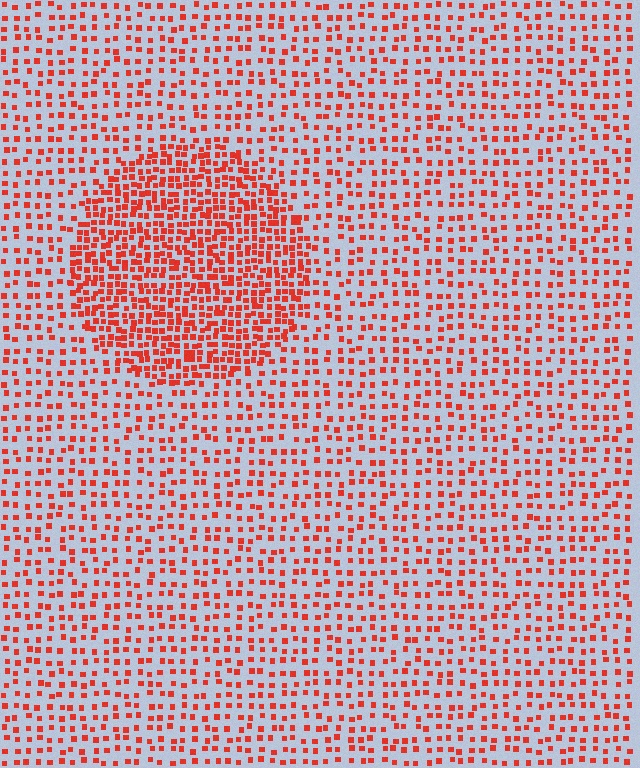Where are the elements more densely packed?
The elements are more densely packed inside the circle boundary.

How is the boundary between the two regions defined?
The boundary is defined by a change in element density (approximately 2.1x ratio). All elements are the same color, size, and shape.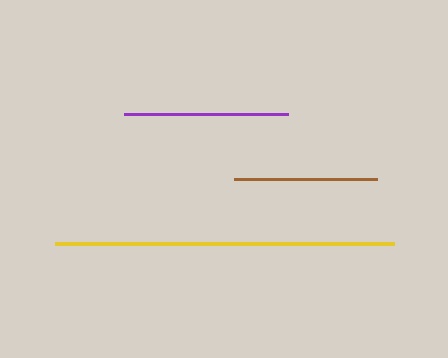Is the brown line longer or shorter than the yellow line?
The yellow line is longer than the brown line.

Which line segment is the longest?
The yellow line is the longest at approximately 338 pixels.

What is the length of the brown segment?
The brown segment is approximately 143 pixels long.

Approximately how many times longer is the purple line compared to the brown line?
The purple line is approximately 1.1 times the length of the brown line.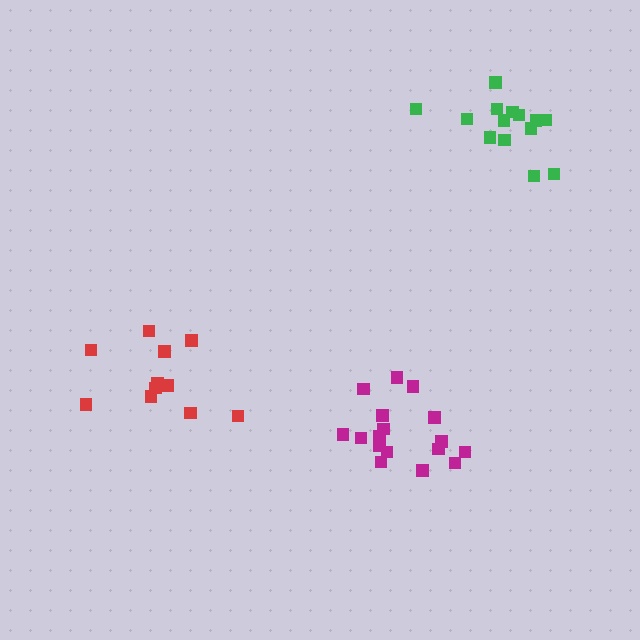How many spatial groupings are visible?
There are 3 spatial groupings.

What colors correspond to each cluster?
The clusters are colored: green, magenta, red.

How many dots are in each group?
Group 1: 14 dots, Group 2: 17 dots, Group 3: 11 dots (42 total).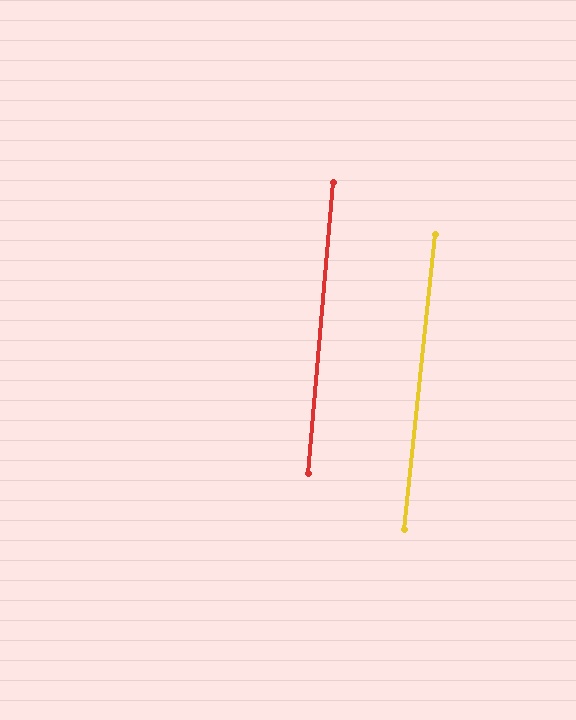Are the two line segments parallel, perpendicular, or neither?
Parallel — their directions differ by only 1.1°.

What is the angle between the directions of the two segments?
Approximately 1 degree.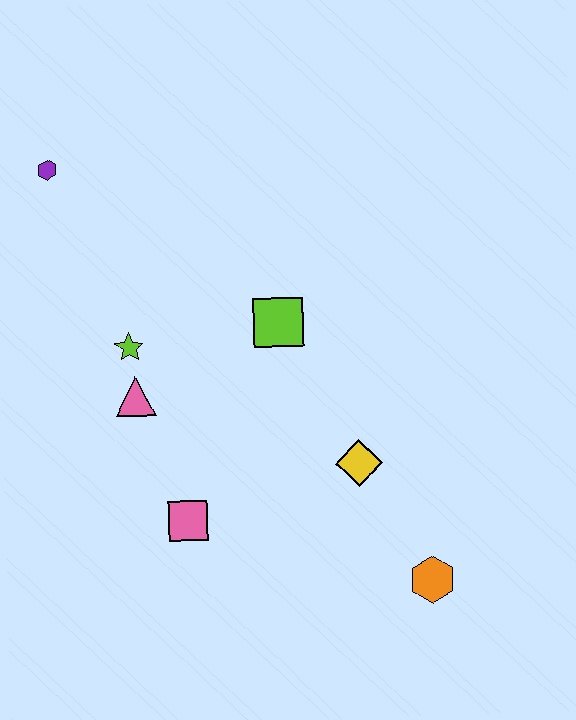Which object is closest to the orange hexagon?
The yellow diamond is closest to the orange hexagon.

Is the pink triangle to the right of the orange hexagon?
No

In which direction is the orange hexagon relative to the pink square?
The orange hexagon is to the right of the pink square.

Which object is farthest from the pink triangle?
The orange hexagon is farthest from the pink triangle.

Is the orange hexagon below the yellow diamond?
Yes